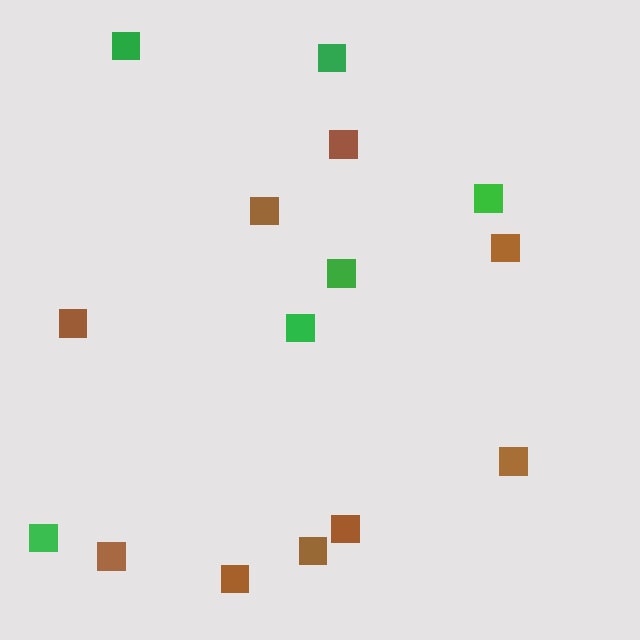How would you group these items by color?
There are 2 groups: one group of brown squares (9) and one group of green squares (6).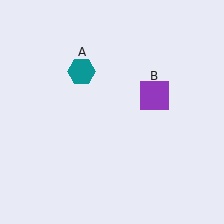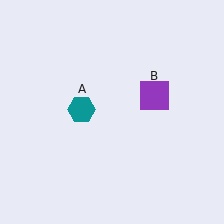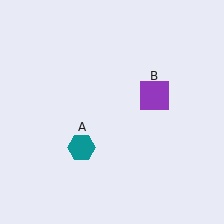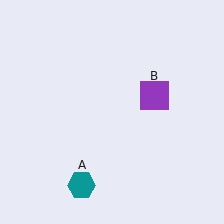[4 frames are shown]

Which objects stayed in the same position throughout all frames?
Purple square (object B) remained stationary.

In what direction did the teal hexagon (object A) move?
The teal hexagon (object A) moved down.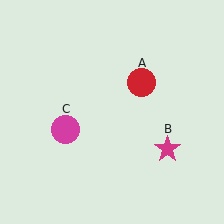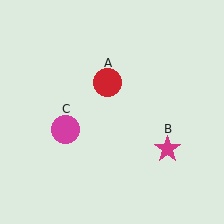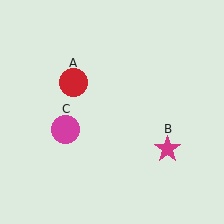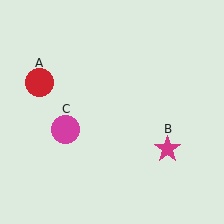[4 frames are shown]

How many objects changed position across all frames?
1 object changed position: red circle (object A).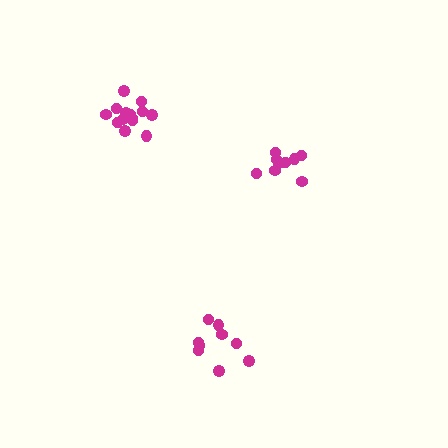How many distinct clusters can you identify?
There are 3 distinct clusters.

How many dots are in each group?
Group 1: 9 dots, Group 2: 9 dots, Group 3: 14 dots (32 total).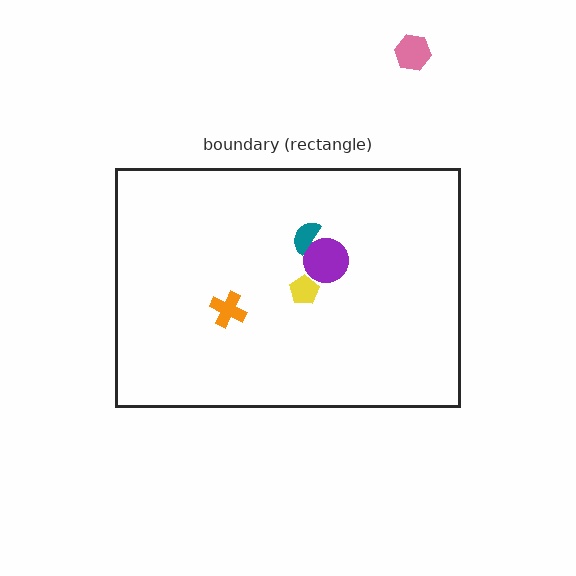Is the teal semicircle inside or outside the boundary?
Inside.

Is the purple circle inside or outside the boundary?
Inside.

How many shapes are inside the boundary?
4 inside, 1 outside.